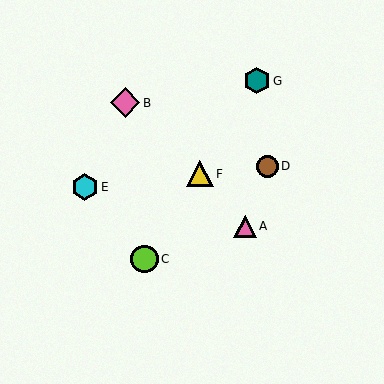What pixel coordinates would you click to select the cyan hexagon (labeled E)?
Click at (85, 187) to select the cyan hexagon E.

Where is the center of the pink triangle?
The center of the pink triangle is at (245, 226).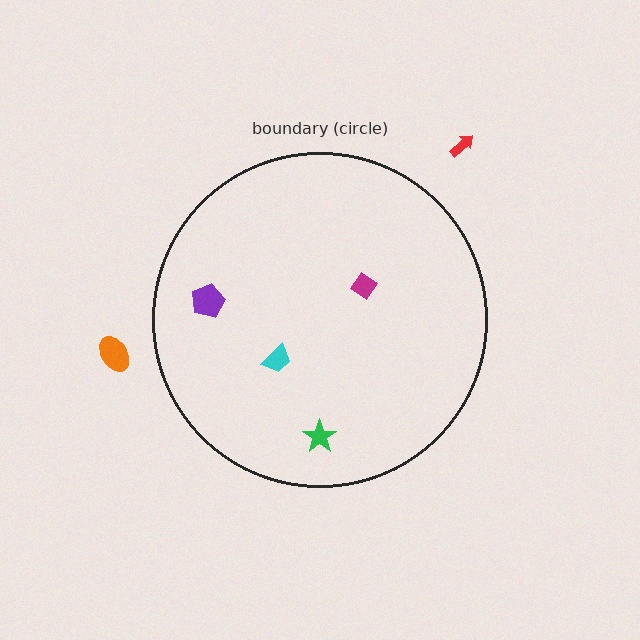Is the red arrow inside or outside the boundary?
Outside.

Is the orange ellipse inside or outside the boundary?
Outside.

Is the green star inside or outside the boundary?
Inside.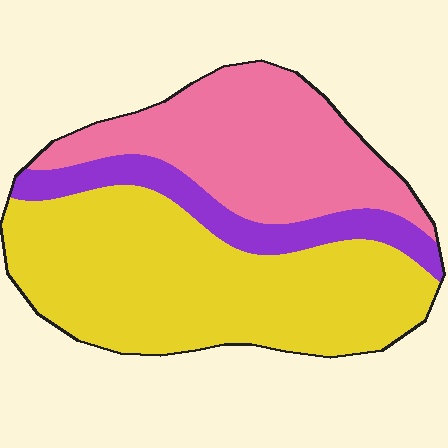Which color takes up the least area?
Purple, at roughly 15%.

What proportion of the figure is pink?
Pink takes up between a third and a half of the figure.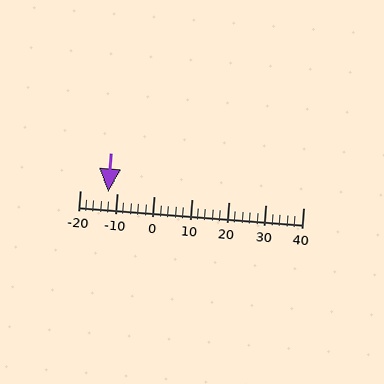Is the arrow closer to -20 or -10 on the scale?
The arrow is closer to -10.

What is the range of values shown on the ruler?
The ruler shows values from -20 to 40.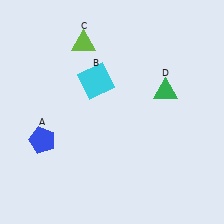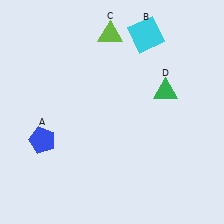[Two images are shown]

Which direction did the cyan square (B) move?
The cyan square (B) moved right.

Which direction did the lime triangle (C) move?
The lime triangle (C) moved right.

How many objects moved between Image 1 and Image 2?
2 objects moved between the two images.